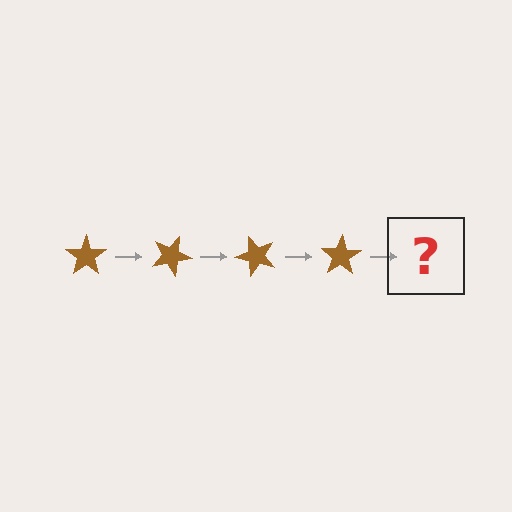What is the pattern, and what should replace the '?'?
The pattern is that the star rotates 25 degrees each step. The '?' should be a brown star rotated 100 degrees.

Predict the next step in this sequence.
The next step is a brown star rotated 100 degrees.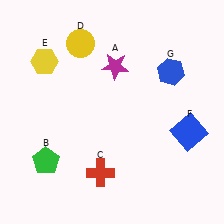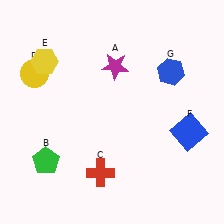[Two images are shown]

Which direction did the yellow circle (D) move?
The yellow circle (D) moved left.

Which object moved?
The yellow circle (D) moved left.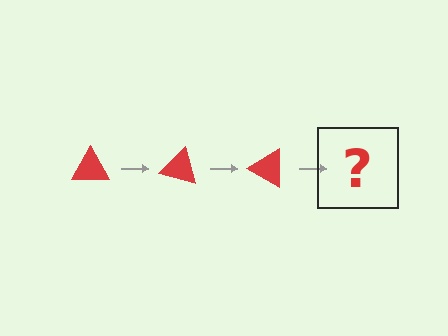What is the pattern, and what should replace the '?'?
The pattern is that the triangle rotates 15 degrees each step. The '?' should be a red triangle rotated 45 degrees.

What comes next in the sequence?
The next element should be a red triangle rotated 45 degrees.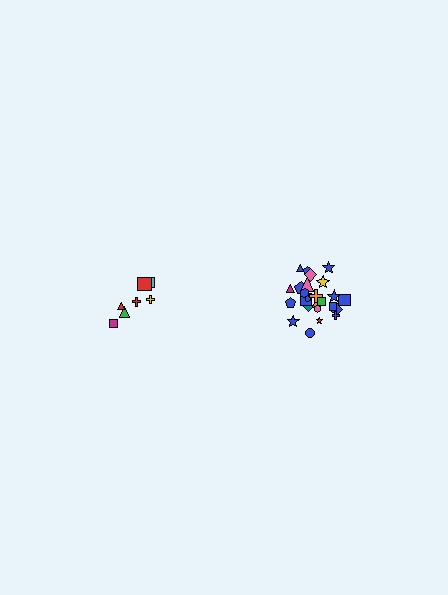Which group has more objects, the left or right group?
The right group.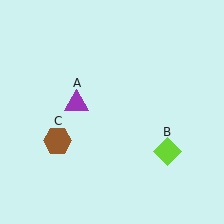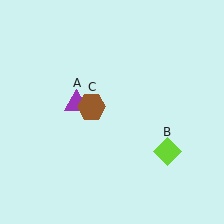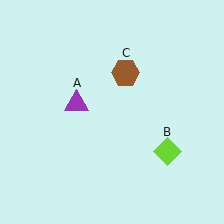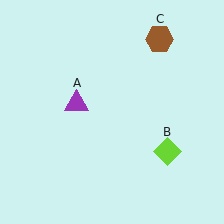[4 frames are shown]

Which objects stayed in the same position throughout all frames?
Purple triangle (object A) and lime diamond (object B) remained stationary.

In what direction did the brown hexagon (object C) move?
The brown hexagon (object C) moved up and to the right.